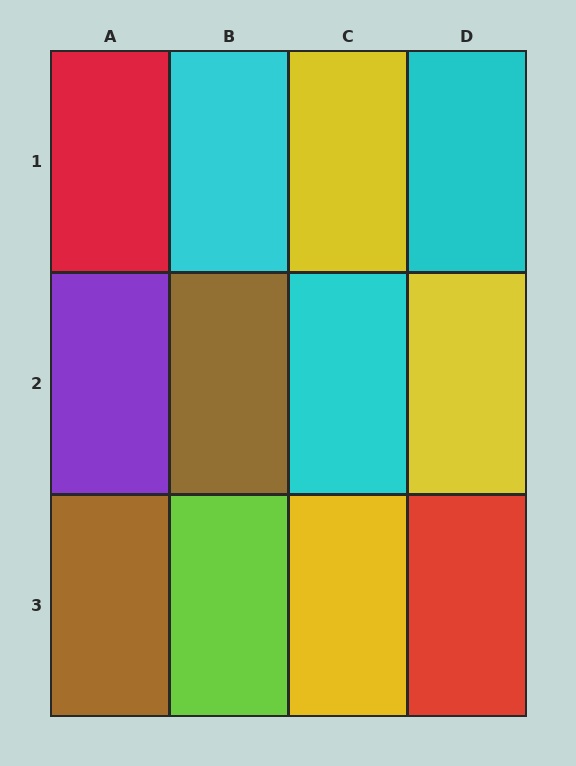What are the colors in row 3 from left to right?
Brown, lime, yellow, red.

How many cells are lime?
1 cell is lime.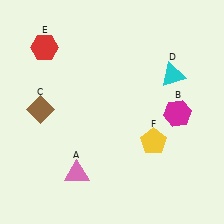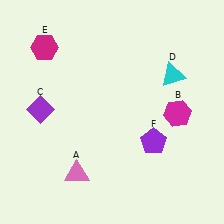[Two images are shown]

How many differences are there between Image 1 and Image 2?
There are 3 differences between the two images.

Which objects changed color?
C changed from brown to purple. E changed from red to magenta. F changed from yellow to purple.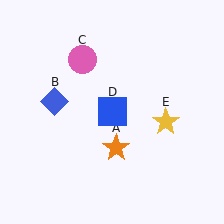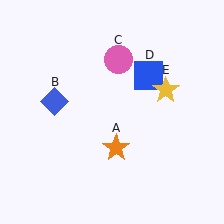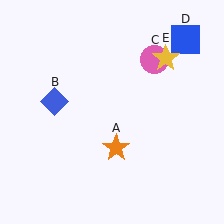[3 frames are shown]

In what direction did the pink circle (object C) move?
The pink circle (object C) moved right.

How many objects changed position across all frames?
3 objects changed position: pink circle (object C), blue square (object D), yellow star (object E).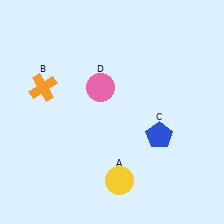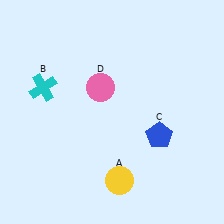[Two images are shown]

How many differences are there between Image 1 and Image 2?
There is 1 difference between the two images.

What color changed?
The cross (B) changed from orange in Image 1 to cyan in Image 2.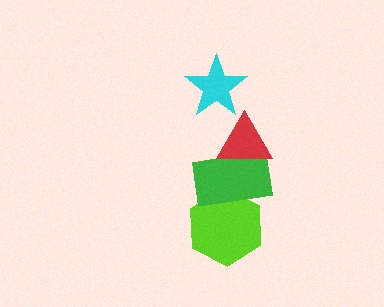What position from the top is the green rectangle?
The green rectangle is 3rd from the top.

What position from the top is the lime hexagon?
The lime hexagon is 4th from the top.